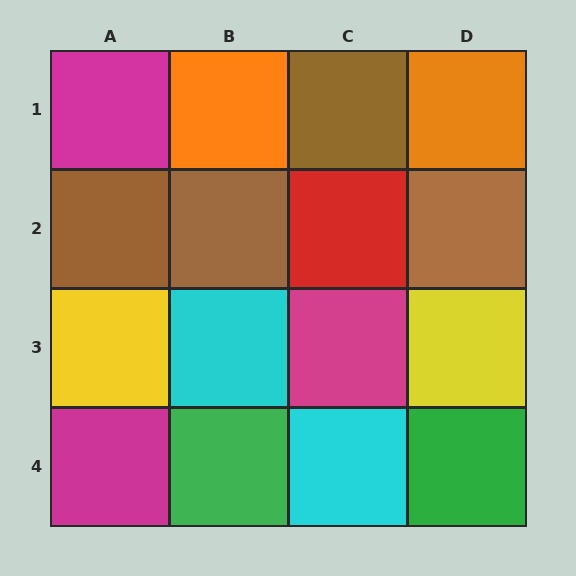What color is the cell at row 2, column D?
Brown.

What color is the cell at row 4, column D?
Green.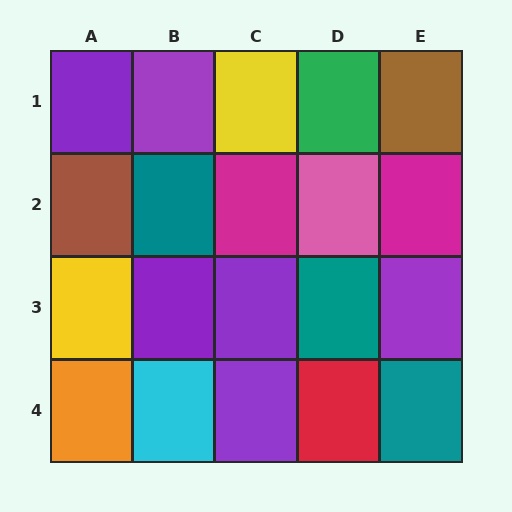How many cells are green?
1 cell is green.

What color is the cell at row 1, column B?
Purple.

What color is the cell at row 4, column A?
Orange.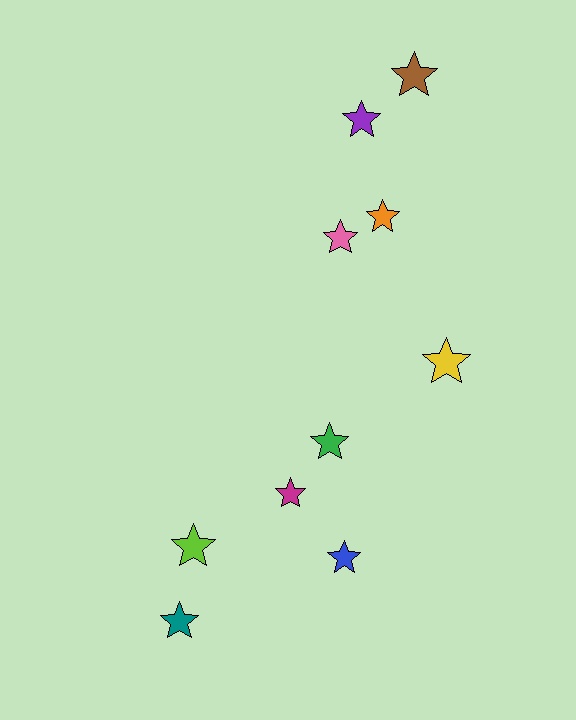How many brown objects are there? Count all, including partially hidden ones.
There is 1 brown object.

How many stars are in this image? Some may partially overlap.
There are 10 stars.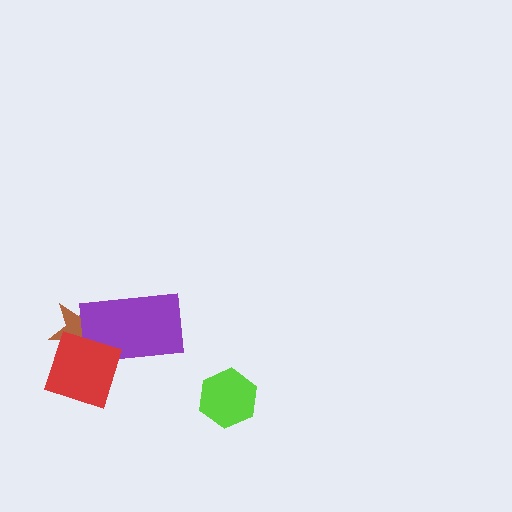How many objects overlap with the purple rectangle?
2 objects overlap with the purple rectangle.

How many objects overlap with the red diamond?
2 objects overlap with the red diamond.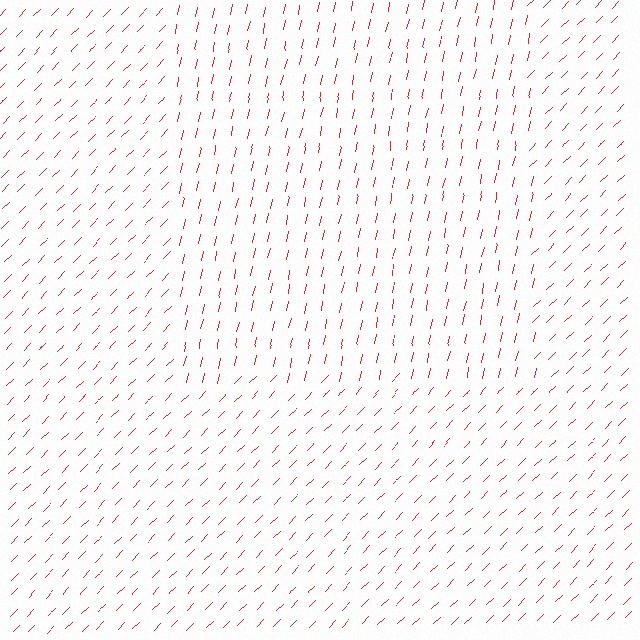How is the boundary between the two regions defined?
The boundary is defined purely by a change in line orientation (approximately 33 degrees difference). All lines are the same color and thickness.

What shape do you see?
I see a rectangle.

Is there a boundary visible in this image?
Yes, there is a texture boundary formed by a change in line orientation.